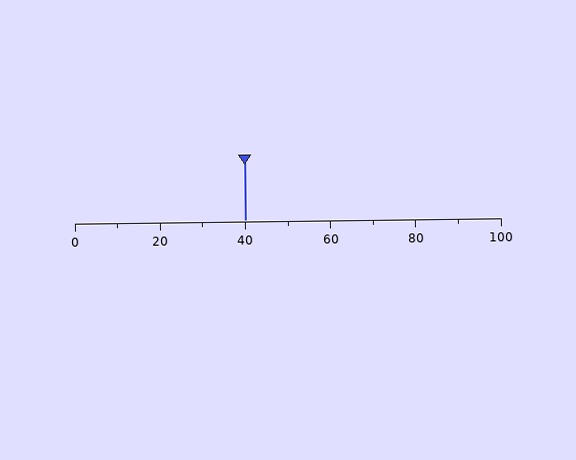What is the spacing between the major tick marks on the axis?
The major ticks are spaced 20 apart.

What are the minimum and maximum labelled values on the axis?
The axis runs from 0 to 100.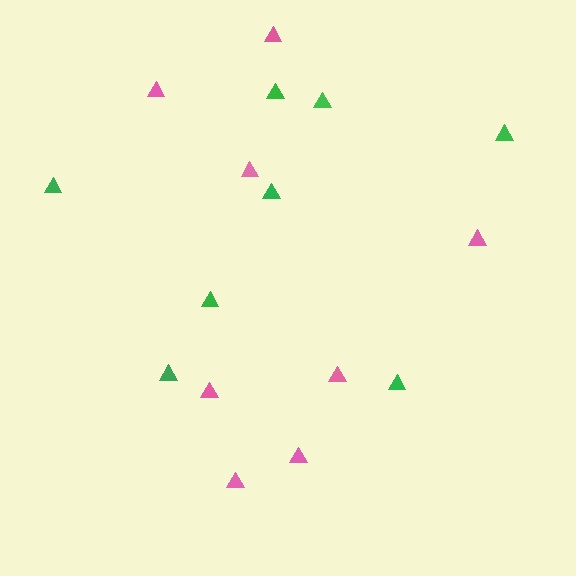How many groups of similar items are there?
There are 2 groups: one group of pink triangles (8) and one group of green triangles (8).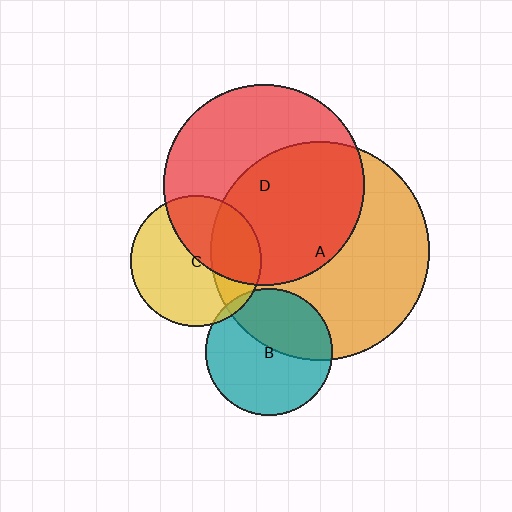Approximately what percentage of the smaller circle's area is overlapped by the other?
Approximately 55%.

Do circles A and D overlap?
Yes.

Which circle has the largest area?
Circle A (orange).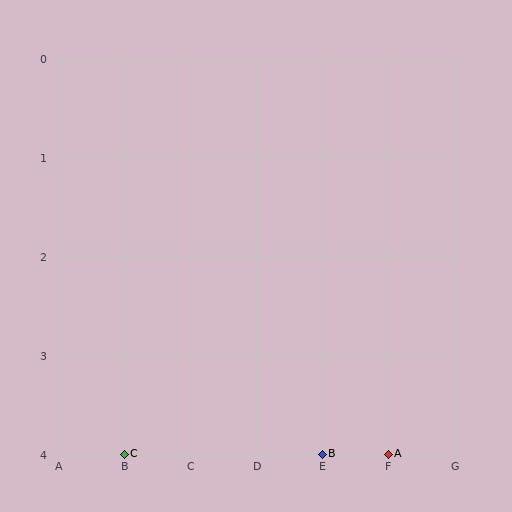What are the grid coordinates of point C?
Point C is at grid coordinates (B, 4).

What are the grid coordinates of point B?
Point B is at grid coordinates (E, 4).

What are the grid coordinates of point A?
Point A is at grid coordinates (F, 4).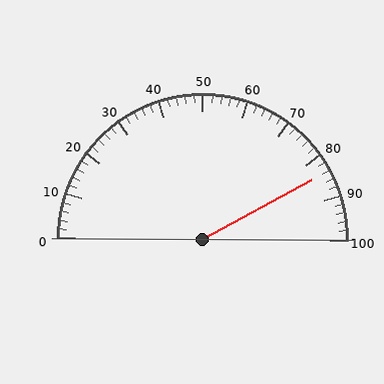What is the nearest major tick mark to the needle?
The nearest major tick mark is 80.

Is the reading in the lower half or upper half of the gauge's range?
The reading is in the upper half of the range (0 to 100).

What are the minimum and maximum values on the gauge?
The gauge ranges from 0 to 100.